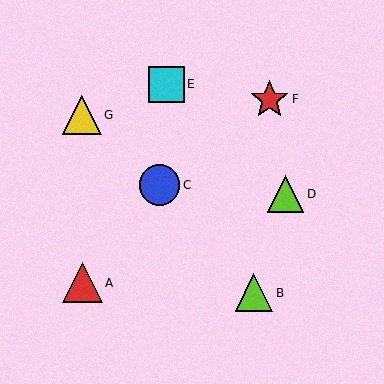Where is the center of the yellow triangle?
The center of the yellow triangle is at (82, 115).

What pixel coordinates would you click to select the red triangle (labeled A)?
Click at (82, 283) to select the red triangle A.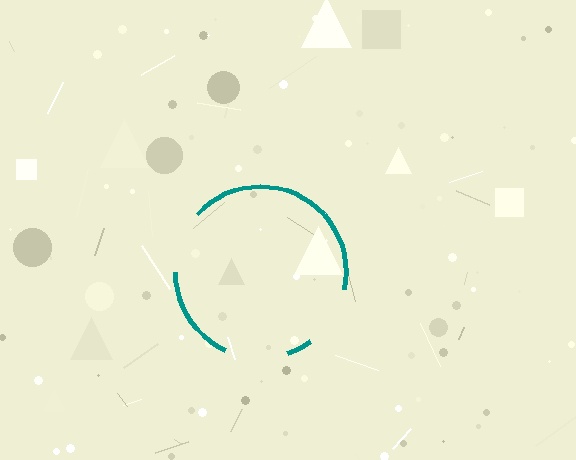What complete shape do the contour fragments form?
The contour fragments form a circle.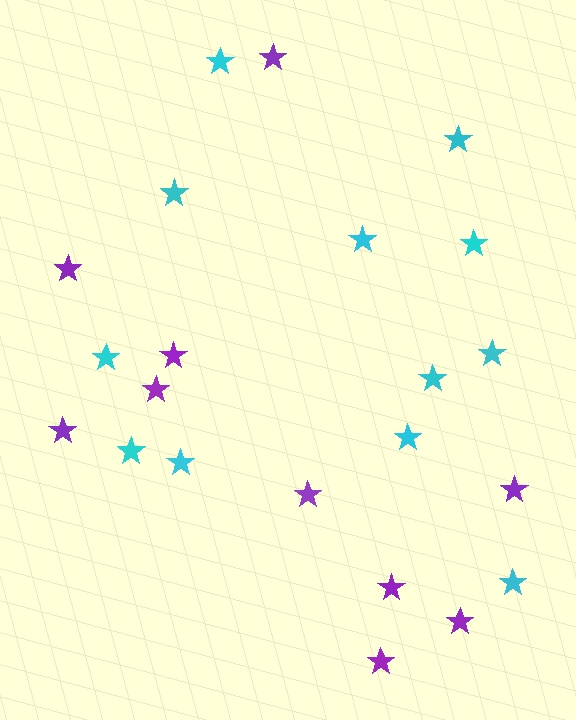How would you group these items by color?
There are 2 groups: one group of purple stars (10) and one group of cyan stars (12).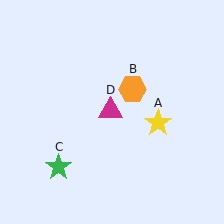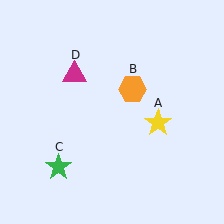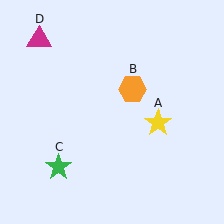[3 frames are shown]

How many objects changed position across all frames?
1 object changed position: magenta triangle (object D).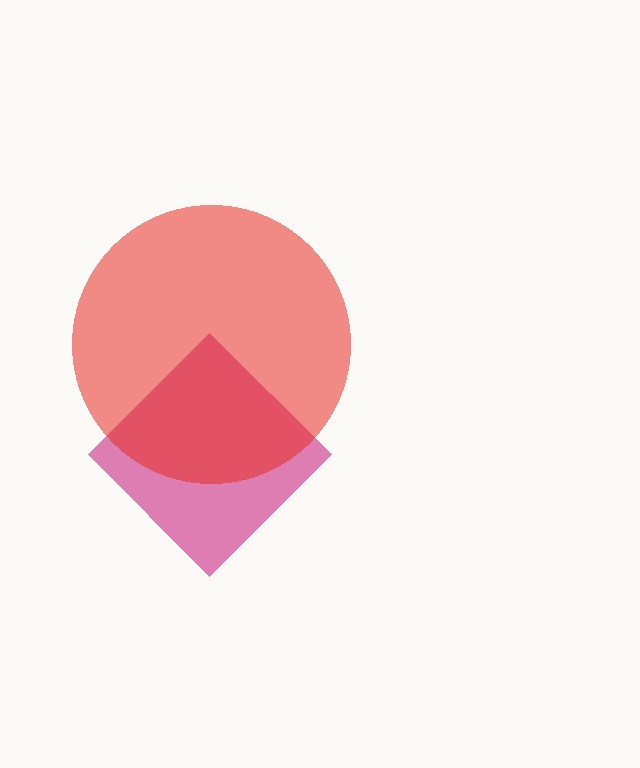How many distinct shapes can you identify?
There are 2 distinct shapes: a magenta diamond, a red circle.